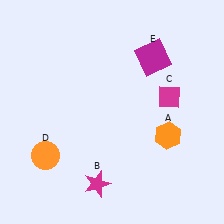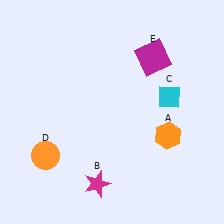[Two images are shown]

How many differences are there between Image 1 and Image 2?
There is 1 difference between the two images.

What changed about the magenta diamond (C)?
In Image 1, C is magenta. In Image 2, it changed to cyan.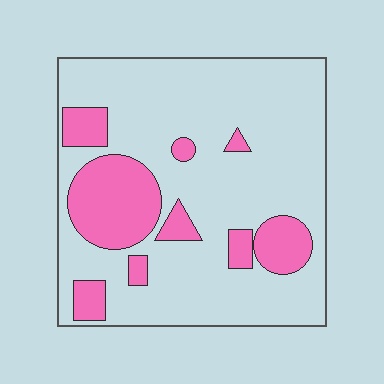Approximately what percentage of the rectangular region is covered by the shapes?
Approximately 25%.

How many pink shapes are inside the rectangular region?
9.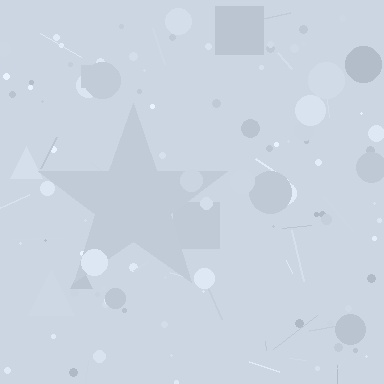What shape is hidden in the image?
A star is hidden in the image.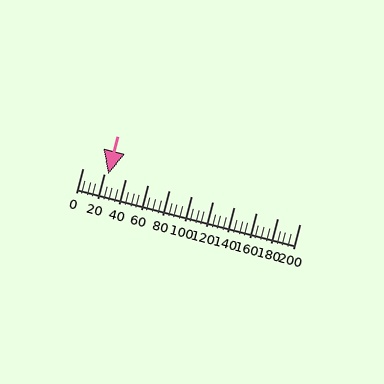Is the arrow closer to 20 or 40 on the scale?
The arrow is closer to 20.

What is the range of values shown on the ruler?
The ruler shows values from 0 to 200.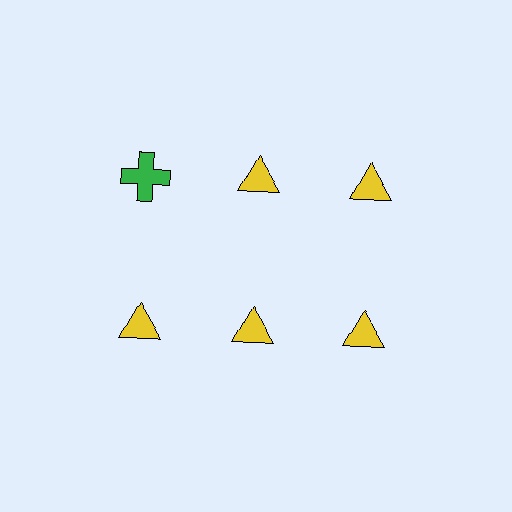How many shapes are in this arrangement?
There are 6 shapes arranged in a grid pattern.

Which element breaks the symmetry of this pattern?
The green cross in the top row, leftmost column breaks the symmetry. All other shapes are yellow triangles.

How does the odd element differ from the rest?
It differs in both color (green instead of yellow) and shape (cross instead of triangle).